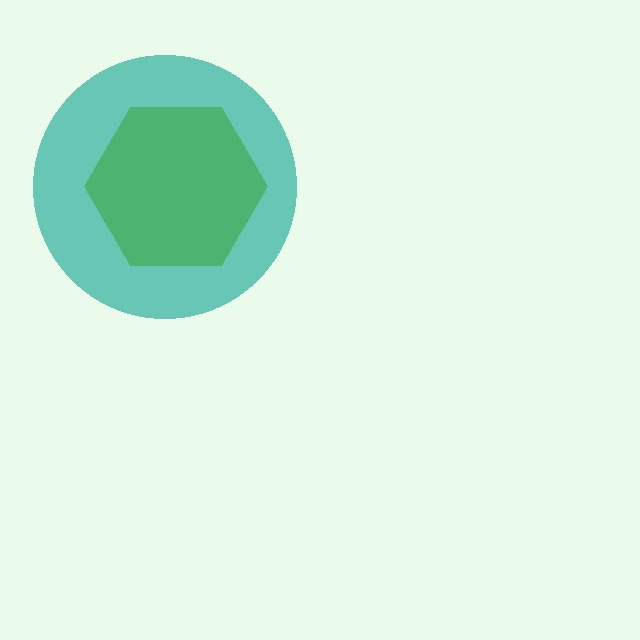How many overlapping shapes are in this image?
There are 2 overlapping shapes in the image.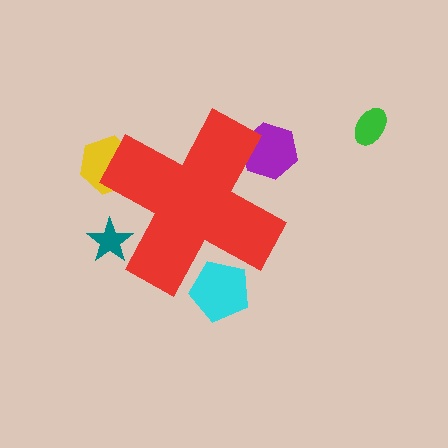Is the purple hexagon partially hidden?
Yes, the purple hexagon is partially hidden behind the red cross.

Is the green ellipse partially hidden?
No, the green ellipse is fully visible.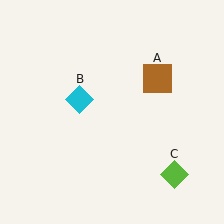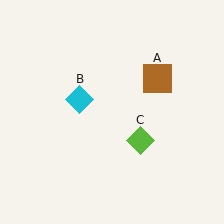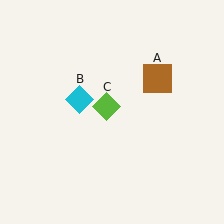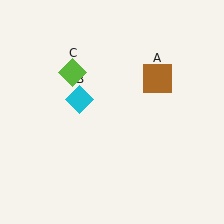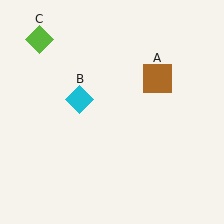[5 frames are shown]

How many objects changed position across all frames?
1 object changed position: lime diamond (object C).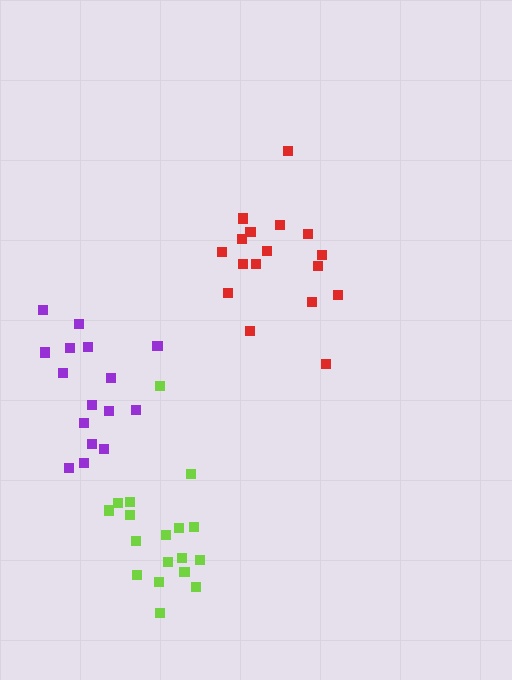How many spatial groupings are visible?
There are 3 spatial groupings.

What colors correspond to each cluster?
The clusters are colored: lime, purple, red.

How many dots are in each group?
Group 1: 18 dots, Group 2: 16 dots, Group 3: 17 dots (51 total).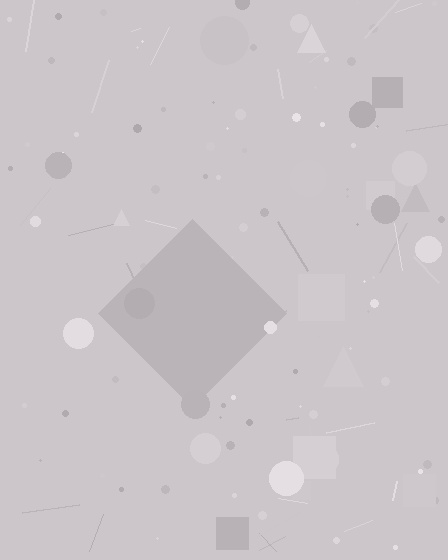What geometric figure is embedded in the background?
A diamond is embedded in the background.